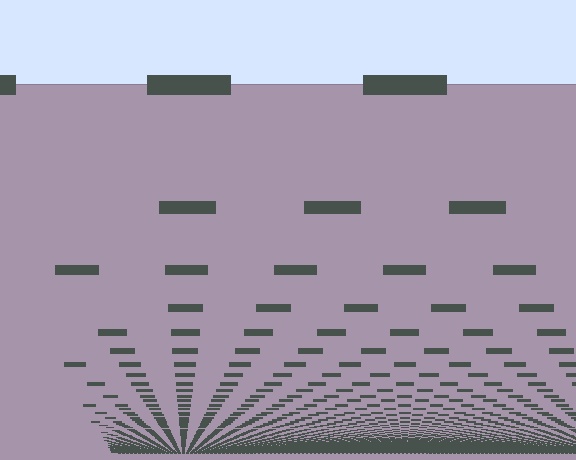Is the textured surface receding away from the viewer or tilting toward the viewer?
The surface appears to tilt toward the viewer. Texture elements get larger and sparser toward the top.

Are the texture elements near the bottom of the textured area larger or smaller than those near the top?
Smaller. The gradient is inverted — elements near the bottom are smaller and denser.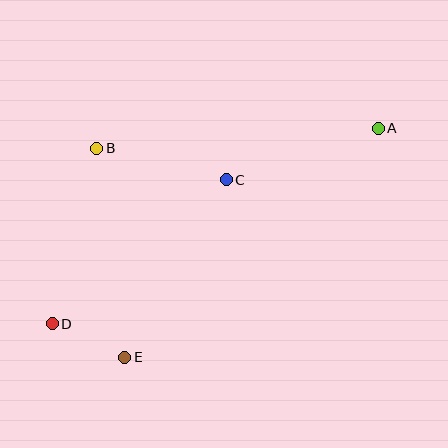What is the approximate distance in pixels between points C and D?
The distance between C and D is approximately 226 pixels.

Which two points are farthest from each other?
Points A and D are farthest from each other.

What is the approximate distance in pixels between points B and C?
The distance between B and C is approximately 133 pixels.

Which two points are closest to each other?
Points D and E are closest to each other.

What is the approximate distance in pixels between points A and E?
The distance between A and E is approximately 342 pixels.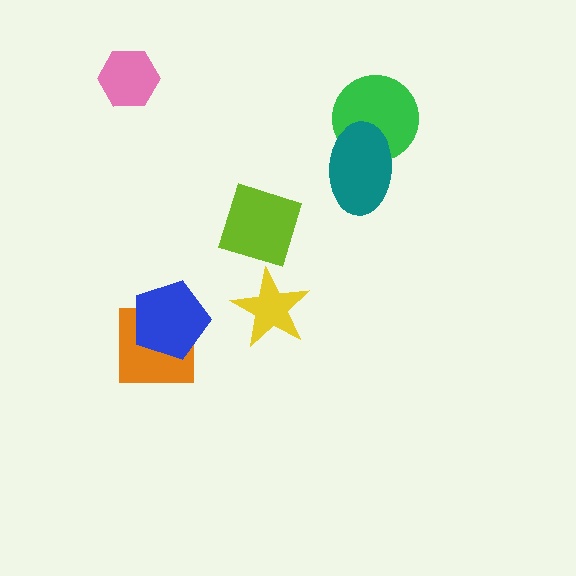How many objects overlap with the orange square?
1 object overlaps with the orange square.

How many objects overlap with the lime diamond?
0 objects overlap with the lime diamond.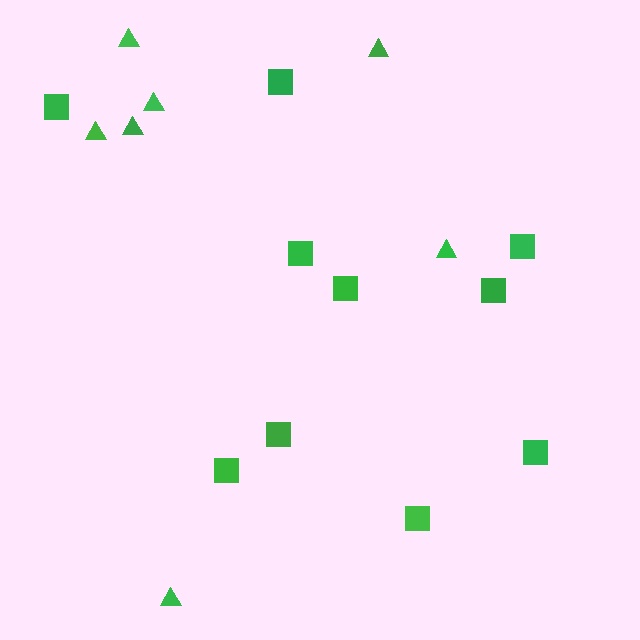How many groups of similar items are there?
There are 2 groups: one group of triangles (7) and one group of squares (10).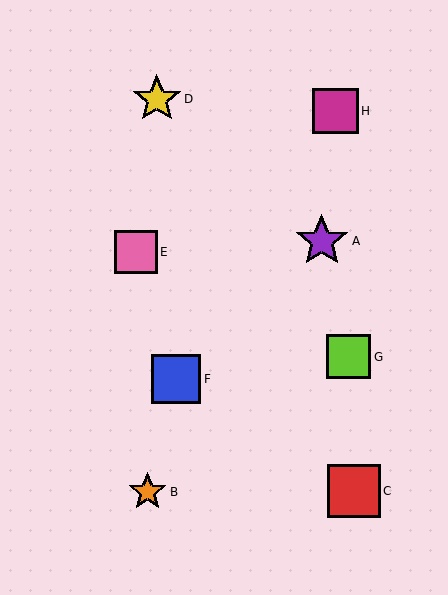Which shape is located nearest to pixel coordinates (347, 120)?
The magenta square (labeled H) at (336, 111) is nearest to that location.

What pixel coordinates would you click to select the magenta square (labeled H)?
Click at (336, 111) to select the magenta square H.